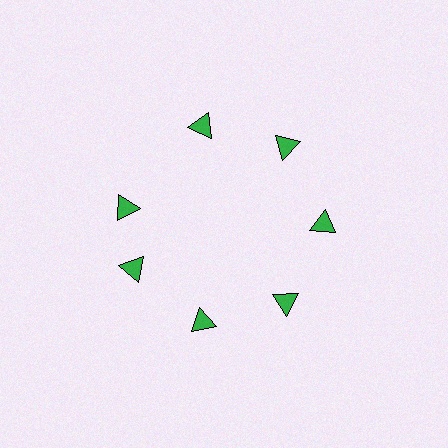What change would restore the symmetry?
The symmetry would be restored by rotating it back into even spacing with its neighbors so that all 7 triangles sit at equal angles and equal distance from the center.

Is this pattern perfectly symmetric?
No. The 7 green triangles are arranged in a ring, but one element near the 10 o'clock position is rotated out of alignment along the ring, breaking the 7-fold rotational symmetry.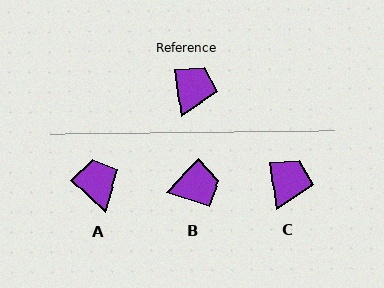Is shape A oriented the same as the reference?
No, it is off by about 39 degrees.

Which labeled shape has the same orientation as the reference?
C.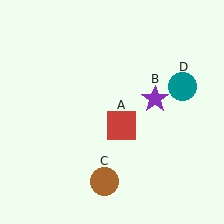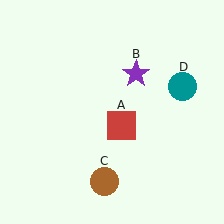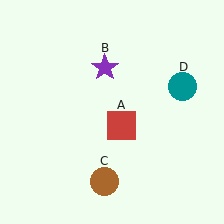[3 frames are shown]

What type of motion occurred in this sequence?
The purple star (object B) rotated counterclockwise around the center of the scene.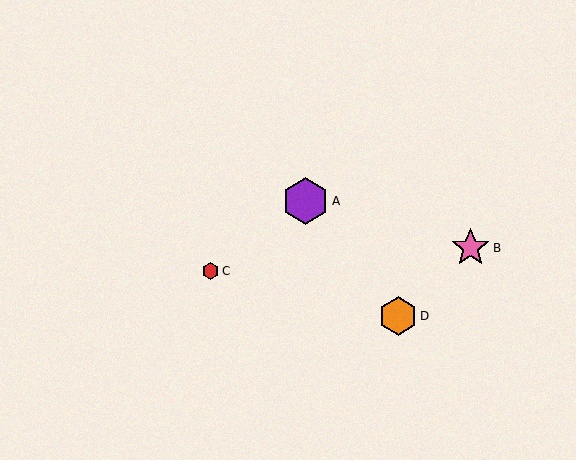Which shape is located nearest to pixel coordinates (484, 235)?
The pink star (labeled B) at (471, 248) is nearest to that location.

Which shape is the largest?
The purple hexagon (labeled A) is the largest.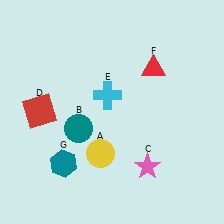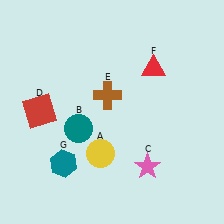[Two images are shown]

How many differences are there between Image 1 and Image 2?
There is 1 difference between the two images.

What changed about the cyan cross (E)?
In Image 1, E is cyan. In Image 2, it changed to brown.